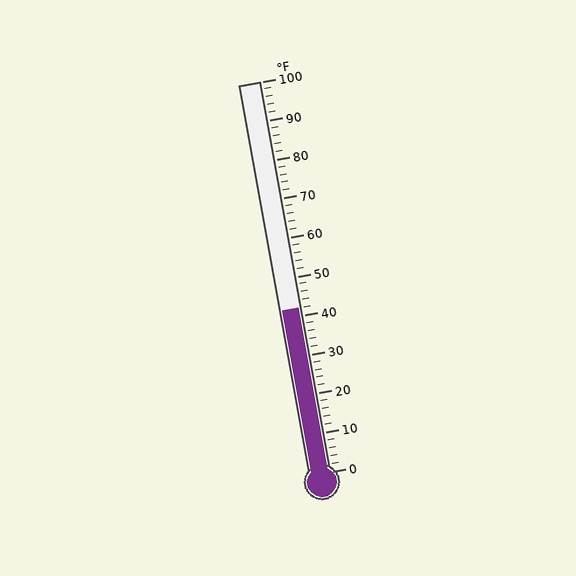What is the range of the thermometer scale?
The thermometer scale ranges from 0°F to 100°F.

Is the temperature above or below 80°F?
The temperature is below 80°F.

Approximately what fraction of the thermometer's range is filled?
The thermometer is filled to approximately 40% of its range.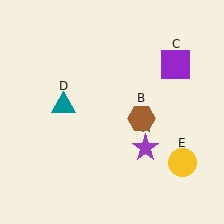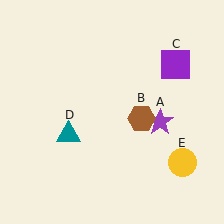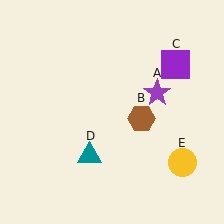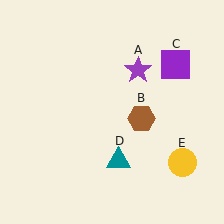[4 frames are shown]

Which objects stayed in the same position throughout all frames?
Brown hexagon (object B) and purple square (object C) and yellow circle (object E) remained stationary.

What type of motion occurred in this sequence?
The purple star (object A), teal triangle (object D) rotated counterclockwise around the center of the scene.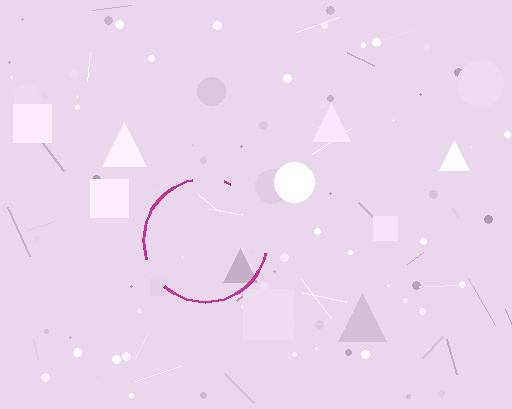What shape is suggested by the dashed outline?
The dashed outline suggests a circle.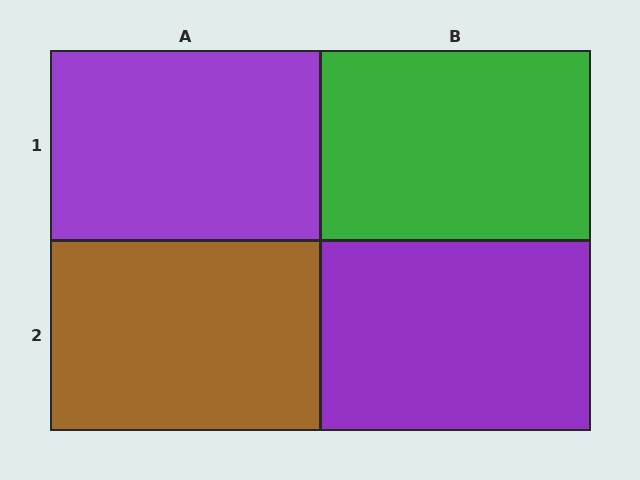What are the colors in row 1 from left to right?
Purple, green.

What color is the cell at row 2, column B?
Purple.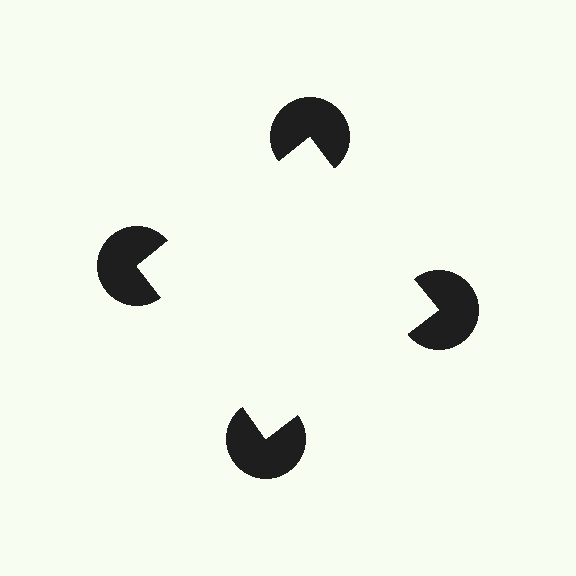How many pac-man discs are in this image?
There are 4 — one at each vertex of the illusory square.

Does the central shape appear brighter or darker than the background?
It typically appears slightly brighter than the background, even though no actual brightness change is drawn.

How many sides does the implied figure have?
4 sides.